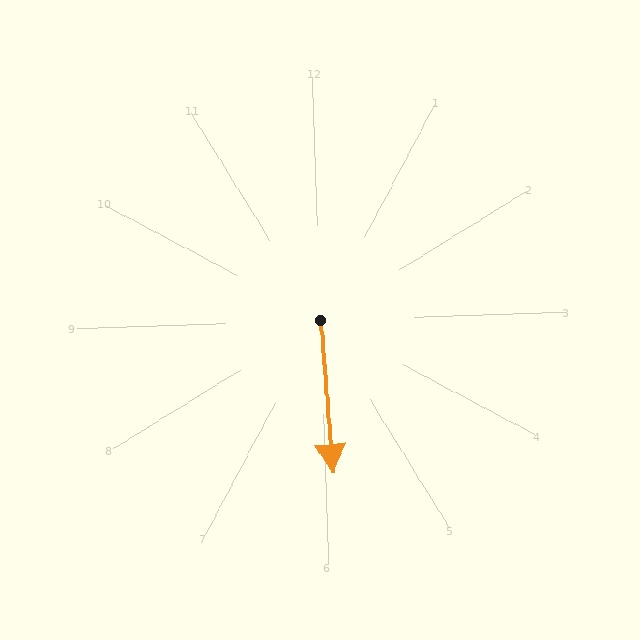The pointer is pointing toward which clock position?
Roughly 6 o'clock.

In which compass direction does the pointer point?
South.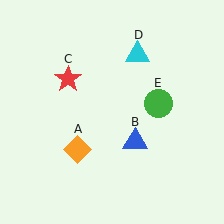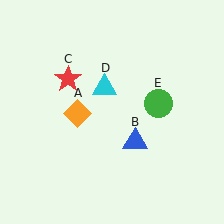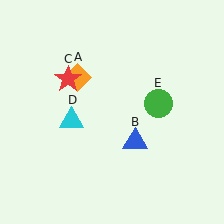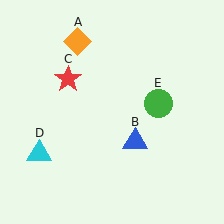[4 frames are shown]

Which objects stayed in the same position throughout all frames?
Blue triangle (object B) and red star (object C) and green circle (object E) remained stationary.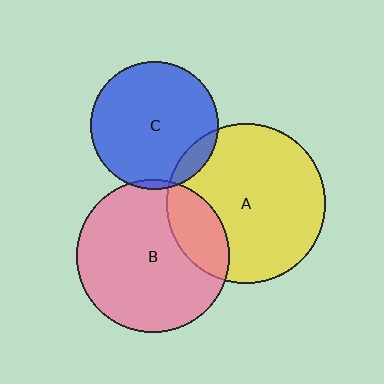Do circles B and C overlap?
Yes.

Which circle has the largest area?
Circle A (yellow).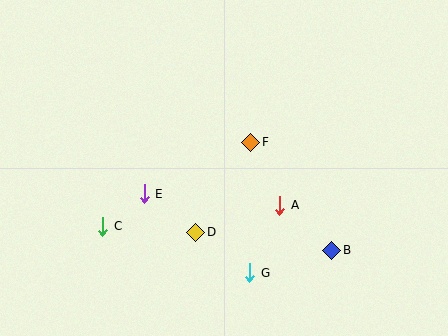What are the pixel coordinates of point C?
Point C is at (103, 226).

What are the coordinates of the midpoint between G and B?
The midpoint between G and B is at (291, 261).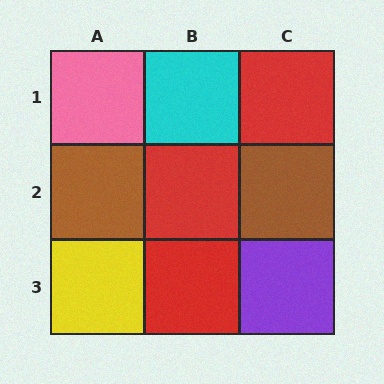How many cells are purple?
1 cell is purple.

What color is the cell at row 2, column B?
Red.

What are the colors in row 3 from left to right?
Yellow, red, purple.